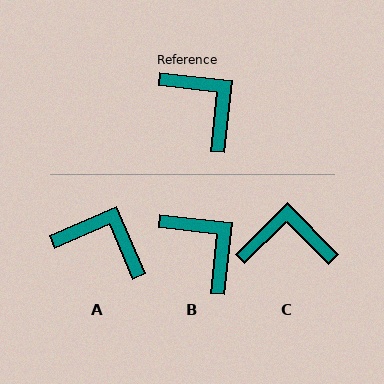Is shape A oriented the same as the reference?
No, it is off by about 30 degrees.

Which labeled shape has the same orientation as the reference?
B.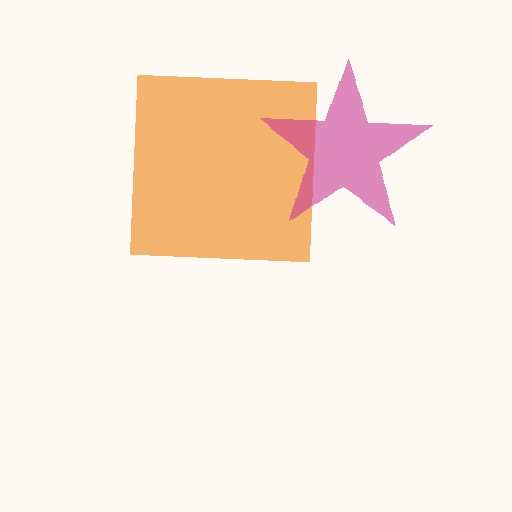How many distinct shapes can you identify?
There are 2 distinct shapes: an orange square, a magenta star.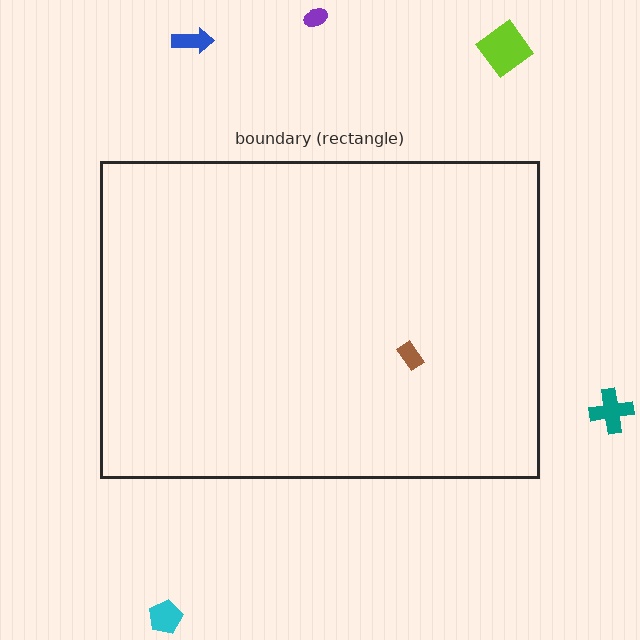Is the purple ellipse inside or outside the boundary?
Outside.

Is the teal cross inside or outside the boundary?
Outside.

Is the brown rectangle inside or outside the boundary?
Inside.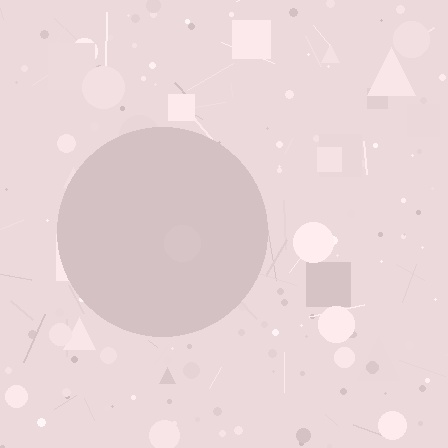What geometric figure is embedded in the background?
A circle is embedded in the background.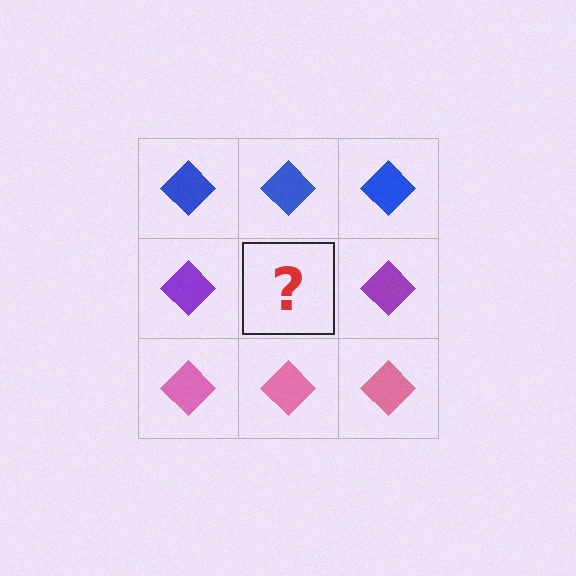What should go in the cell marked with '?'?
The missing cell should contain a purple diamond.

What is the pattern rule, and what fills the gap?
The rule is that each row has a consistent color. The gap should be filled with a purple diamond.